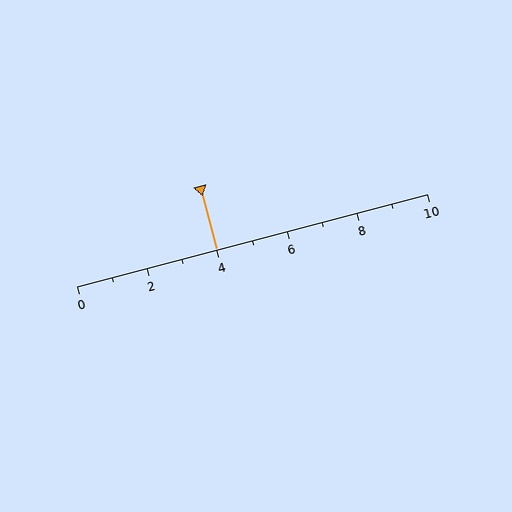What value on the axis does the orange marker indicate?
The marker indicates approximately 4.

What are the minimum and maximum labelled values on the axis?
The axis runs from 0 to 10.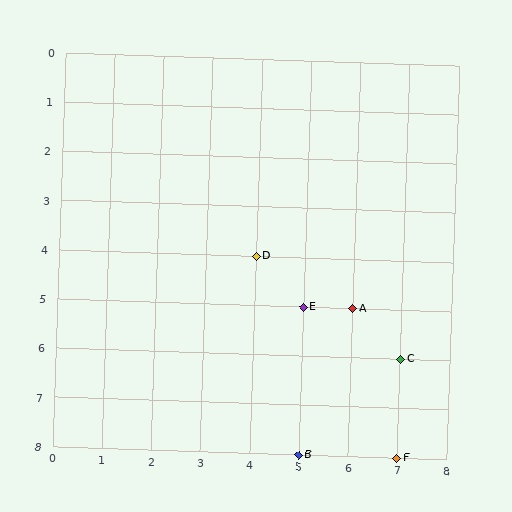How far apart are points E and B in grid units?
Points E and B are 3 rows apart.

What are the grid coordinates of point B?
Point B is at grid coordinates (5, 8).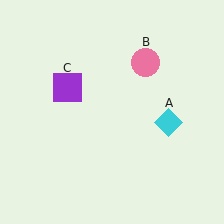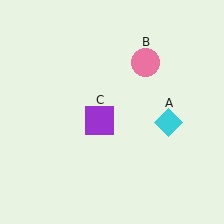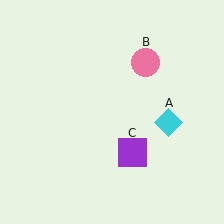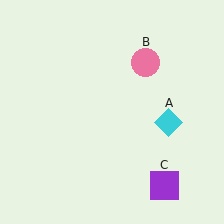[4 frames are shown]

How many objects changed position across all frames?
1 object changed position: purple square (object C).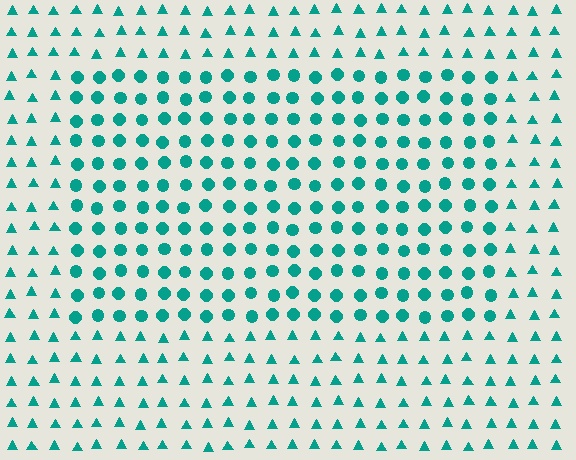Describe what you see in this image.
The image is filled with small teal elements arranged in a uniform grid. A rectangle-shaped region contains circles, while the surrounding area contains triangles. The boundary is defined purely by the change in element shape.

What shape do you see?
I see a rectangle.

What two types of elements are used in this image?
The image uses circles inside the rectangle region and triangles outside it.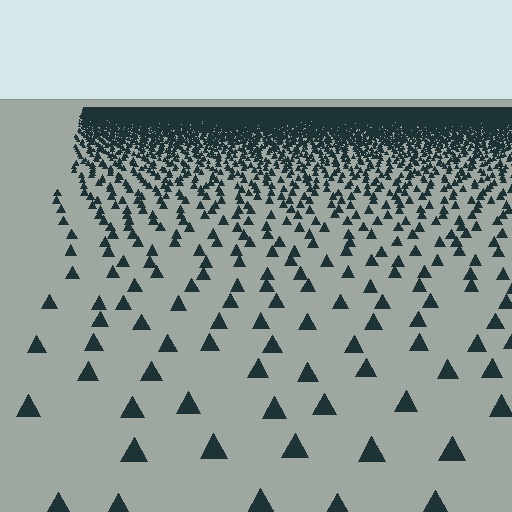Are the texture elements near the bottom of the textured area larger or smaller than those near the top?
Larger. Near the bottom, elements are closer to the viewer and appear at a bigger on-screen size.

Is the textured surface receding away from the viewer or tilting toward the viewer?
The surface is receding away from the viewer. Texture elements get smaller and denser toward the top.